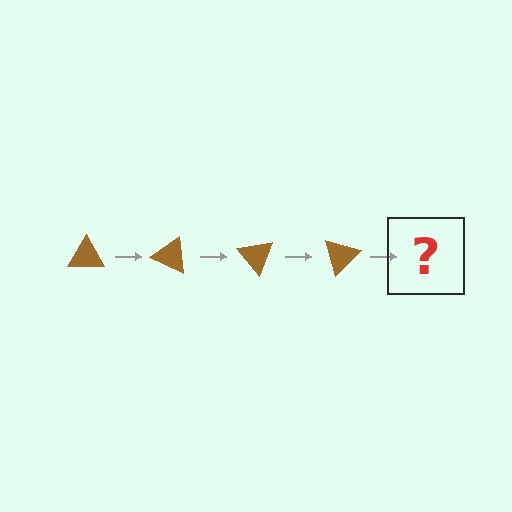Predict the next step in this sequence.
The next step is a brown triangle rotated 100 degrees.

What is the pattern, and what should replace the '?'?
The pattern is that the triangle rotates 25 degrees each step. The '?' should be a brown triangle rotated 100 degrees.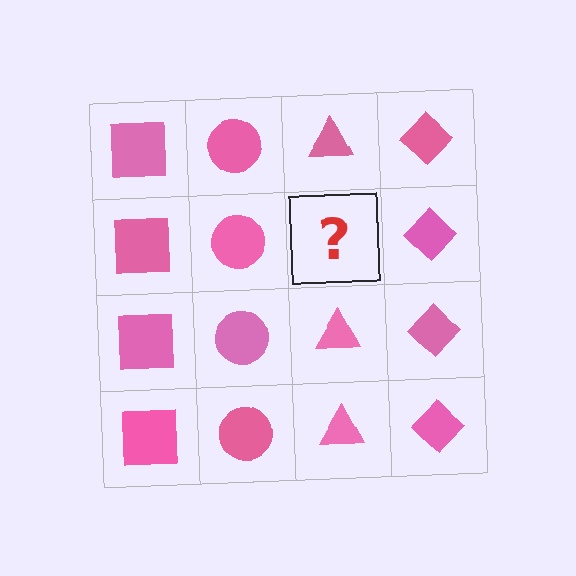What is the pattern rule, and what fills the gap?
The rule is that each column has a consistent shape. The gap should be filled with a pink triangle.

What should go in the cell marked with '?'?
The missing cell should contain a pink triangle.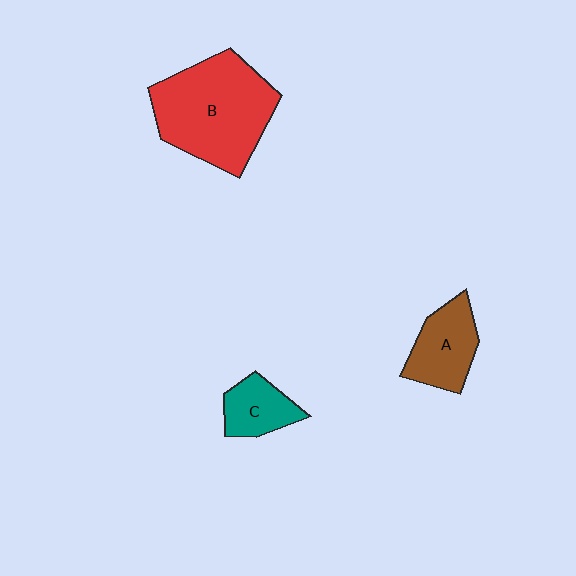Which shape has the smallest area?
Shape C (teal).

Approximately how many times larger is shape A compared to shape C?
Approximately 1.3 times.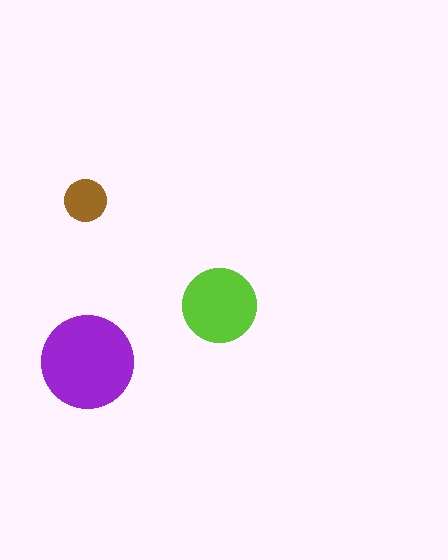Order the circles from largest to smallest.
the purple one, the lime one, the brown one.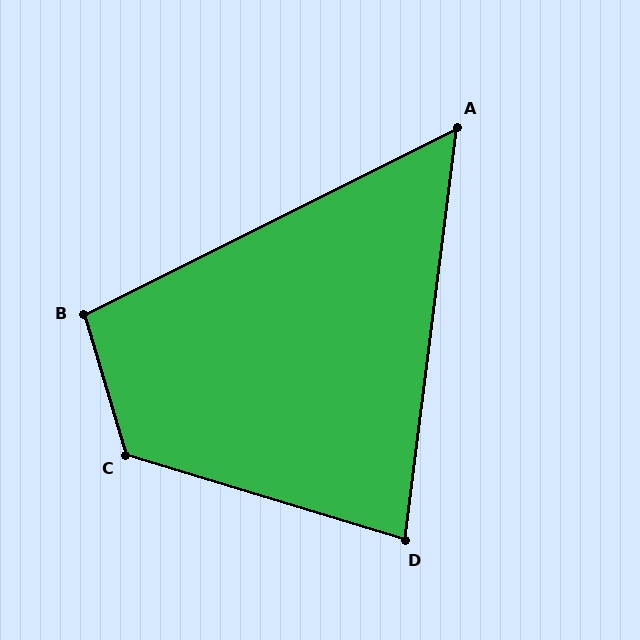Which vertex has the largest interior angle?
C, at approximately 124 degrees.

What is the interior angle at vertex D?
Approximately 80 degrees (acute).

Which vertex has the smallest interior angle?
A, at approximately 56 degrees.